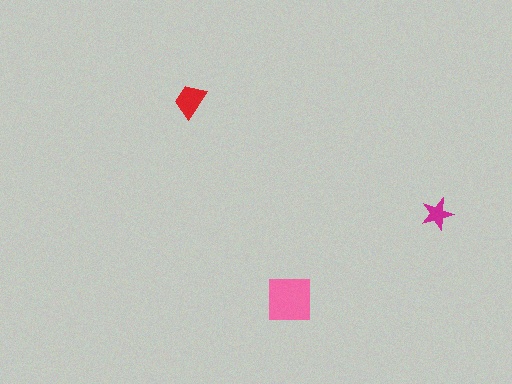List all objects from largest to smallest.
The pink square, the red trapezoid, the magenta star.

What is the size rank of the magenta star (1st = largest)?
3rd.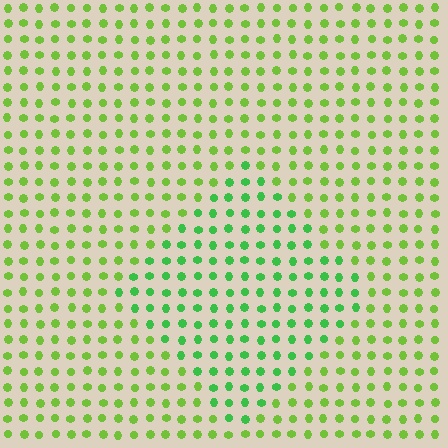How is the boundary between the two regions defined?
The boundary is defined purely by a slight shift in hue (about 31 degrees). Spacing, size, and orientation are identical on both sides.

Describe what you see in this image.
The image is filled with small lime elements in a uniform arrangement. A diamond-shaped region is visible where the elements are tinted to a slightly different hue, forming a subtle color boundary.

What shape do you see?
I see a diamond.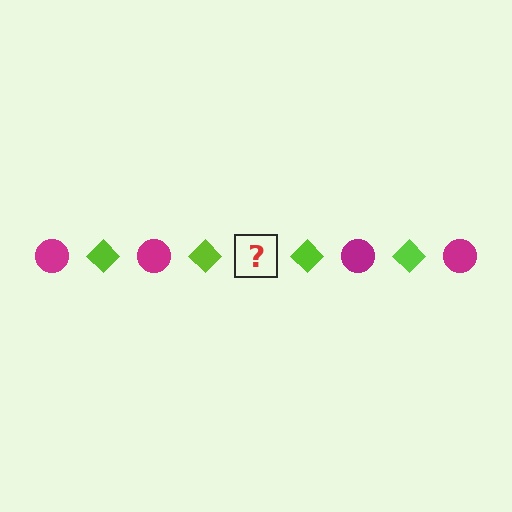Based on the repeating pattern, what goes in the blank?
The blank should be a magenta circle.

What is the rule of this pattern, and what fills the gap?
The rule is that the pattern alternates between magenta circle and lime diamond. The gap should be filled with a magenta circle.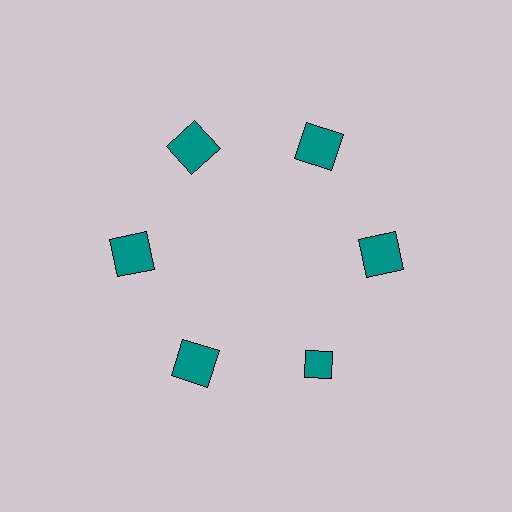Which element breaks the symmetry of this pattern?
The teal diamond at roughly the 5 o'clock position breaks the symmetry. All other shapes are teal squares.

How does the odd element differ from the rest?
It has a different shape: diamond instead of square.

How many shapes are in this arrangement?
There are 6 shapes arranged in a ring pattern.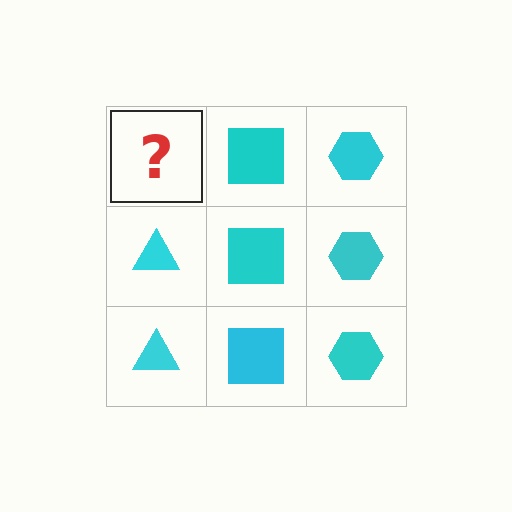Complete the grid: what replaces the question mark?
The question mark should be replaced with a cyan triangle.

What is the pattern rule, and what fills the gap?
The rule is that each column has a consistent shape. The gap should be filled with a cyan triangle.